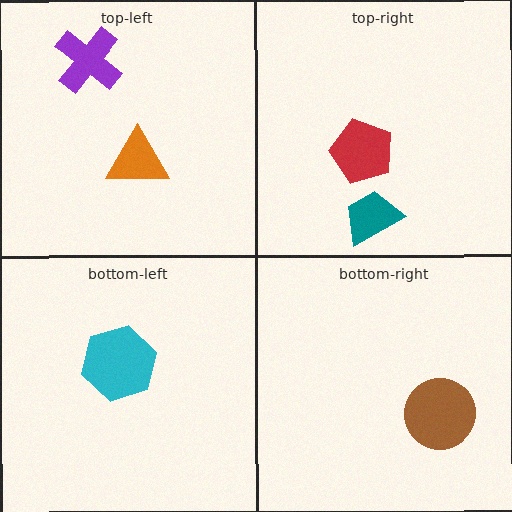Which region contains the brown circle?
The bottom-right region.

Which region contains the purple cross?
The top-left region.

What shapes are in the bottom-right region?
The brown circle.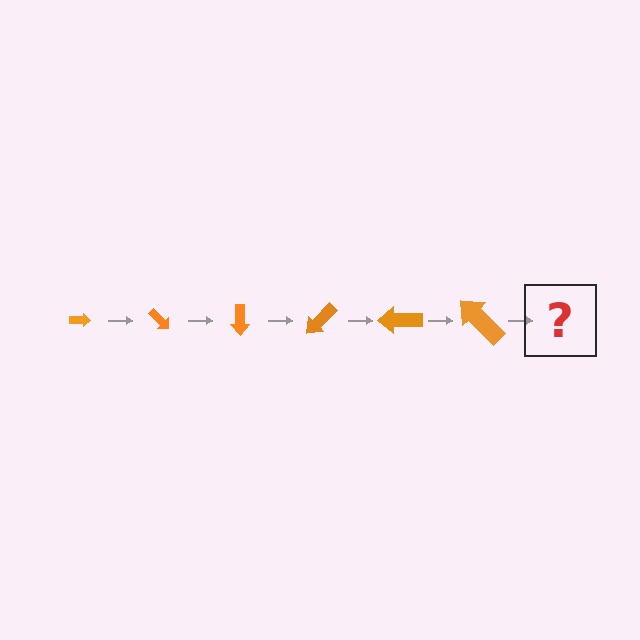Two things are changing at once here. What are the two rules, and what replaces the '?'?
The two rules are that the arrow grows larger each step and it rotates 45 degrees each step. The '?' should be an arrow, larger than the previous one and rotated 270 degrees from the start.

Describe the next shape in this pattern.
It should be an arrow, larger than the previous one and rotated 270 degrees from the start.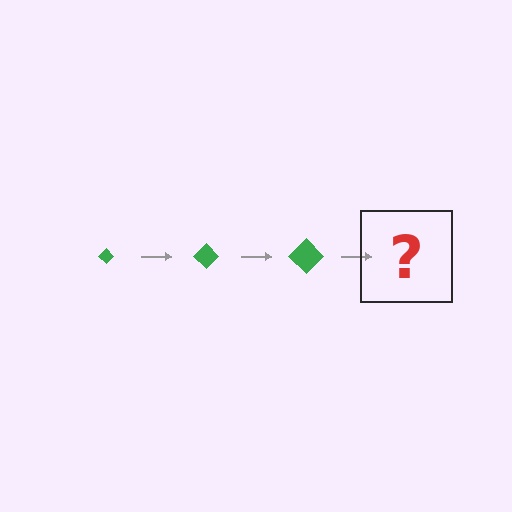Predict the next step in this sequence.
The next step is a green diamond, larger than the previous one.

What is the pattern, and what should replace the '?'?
The pattern is that the diamond gets progressively larger each step. The '?' should be a green diamond, larger than the previous one.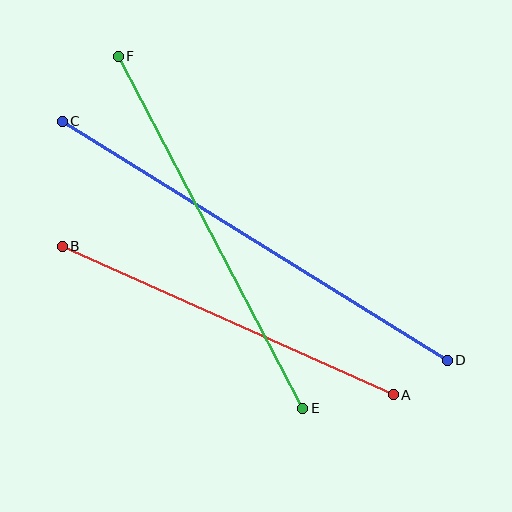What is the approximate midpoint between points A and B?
The midpoint is at approximately (228, 321) pixels.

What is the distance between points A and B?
The distance is approximately 363 pixels.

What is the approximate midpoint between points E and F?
The midpoint is at approximately (210, 232) pixels.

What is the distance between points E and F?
The distance is approximately 397 pixels.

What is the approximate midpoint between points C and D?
The midpoint is at approximately (255, 241) pixels.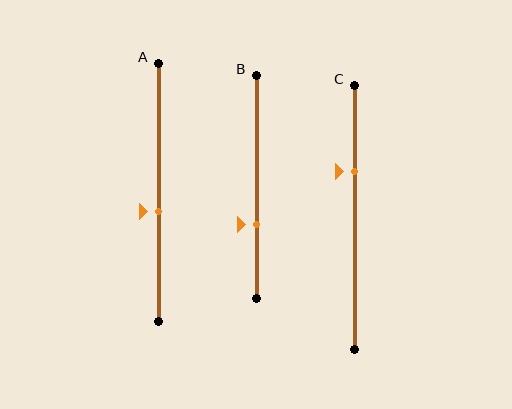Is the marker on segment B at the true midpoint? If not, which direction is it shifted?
No, the marker on segment B is shifted downward by about 17% of the segment length.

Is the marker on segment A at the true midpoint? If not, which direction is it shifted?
No, the marker on segment A is shifted downward by about 8% of the segment length.